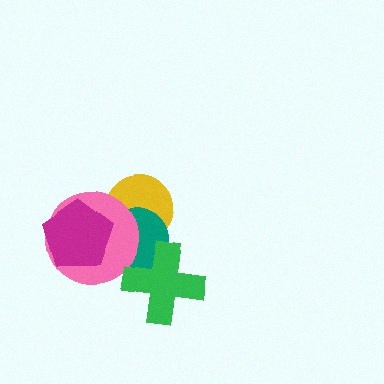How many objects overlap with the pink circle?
3 objects overlap with the pink circle.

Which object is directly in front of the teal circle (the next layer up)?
The pink circle is directly in front of the teal circle.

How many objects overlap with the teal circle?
4 objects overlap with the teal circle.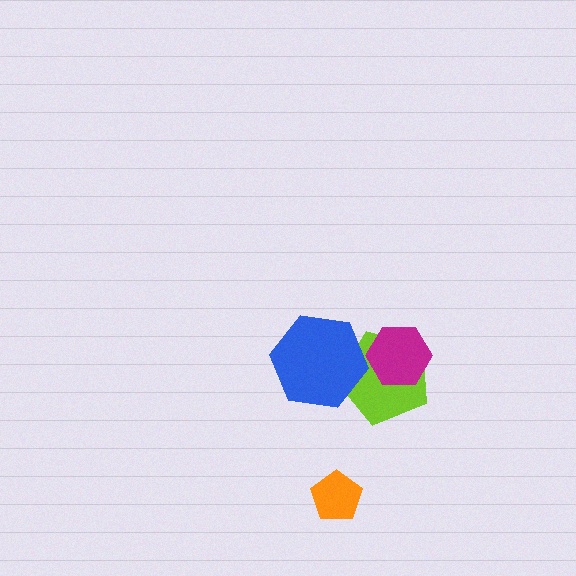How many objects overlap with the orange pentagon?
0 objects overlap with the orange pentagon.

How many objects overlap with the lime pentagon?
2 objects overlap with the lime pentagon.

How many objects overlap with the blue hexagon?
1 object overlaps with the blue hexagon.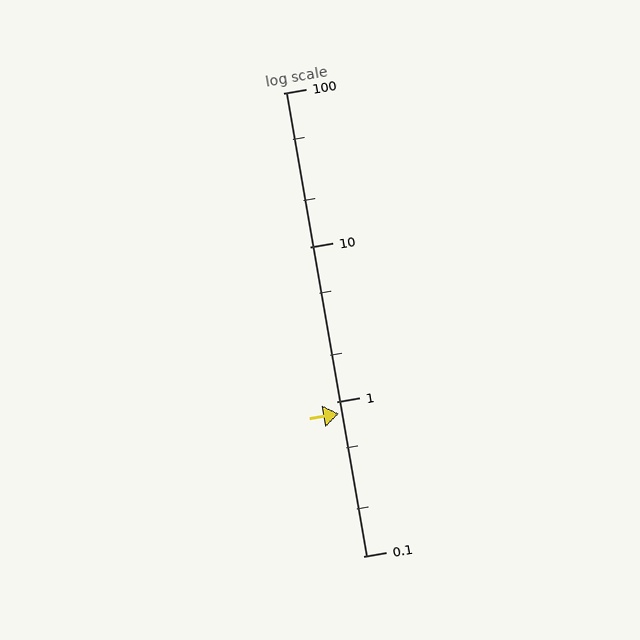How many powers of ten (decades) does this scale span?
The scale spans 3 decades, from 0.1 to 100.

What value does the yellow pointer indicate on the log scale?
The pointer indicates approximately 0.84.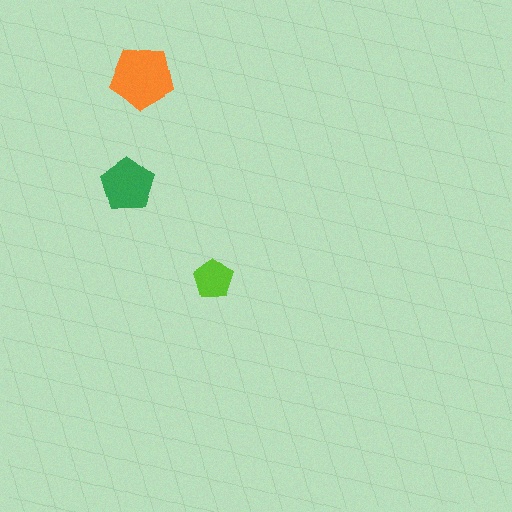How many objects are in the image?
There are 3 objects in the image.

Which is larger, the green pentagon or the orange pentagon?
The orange one.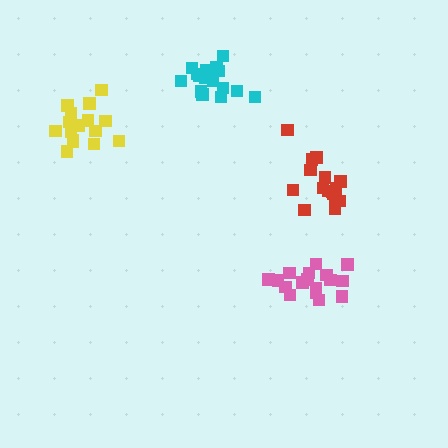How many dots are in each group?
Group 1: 16 dots, Group 2: 17 dots, Group 3: 17 dots, Group 4: 16 dots (66 total).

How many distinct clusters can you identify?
There are 4 distinct clusters.